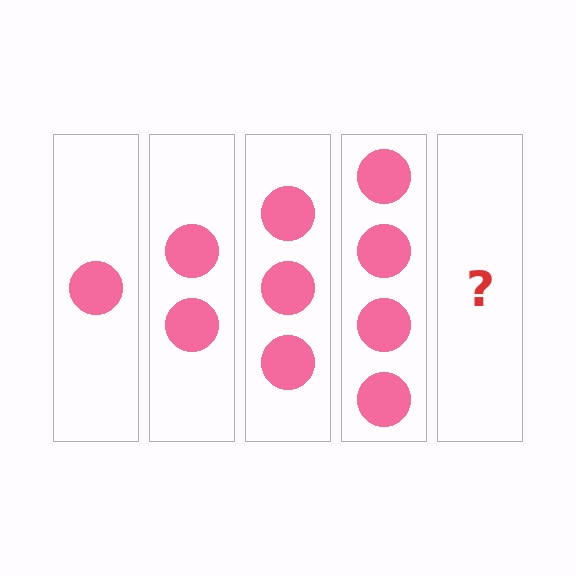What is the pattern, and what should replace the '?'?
The pattern is that each step adds one more circle. The '?' should be 5 circles.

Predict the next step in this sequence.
The next step is 5 circles.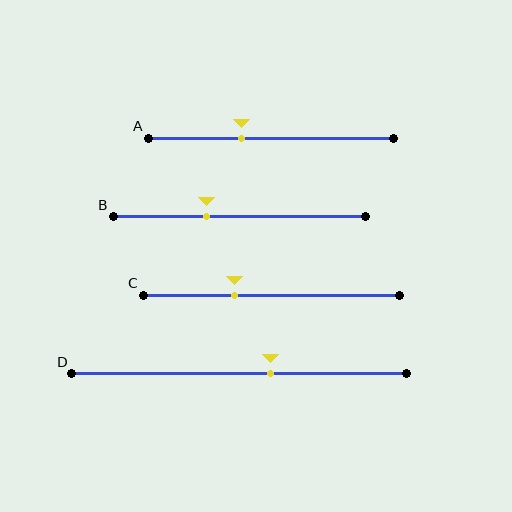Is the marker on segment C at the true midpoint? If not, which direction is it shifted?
No, the marker on segment C is shifted to the left by about 14% of the segment length.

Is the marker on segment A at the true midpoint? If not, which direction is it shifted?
No, the marker on segment A is shifted to the left by about 12% of the segment length.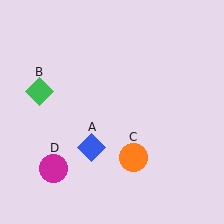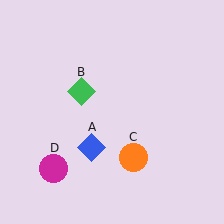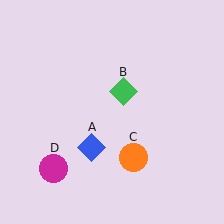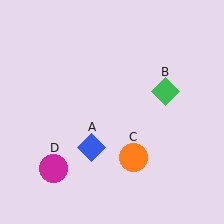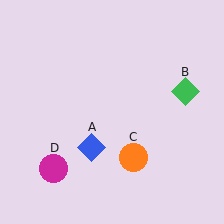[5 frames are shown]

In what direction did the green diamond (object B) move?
The green diamond (object B) moved right.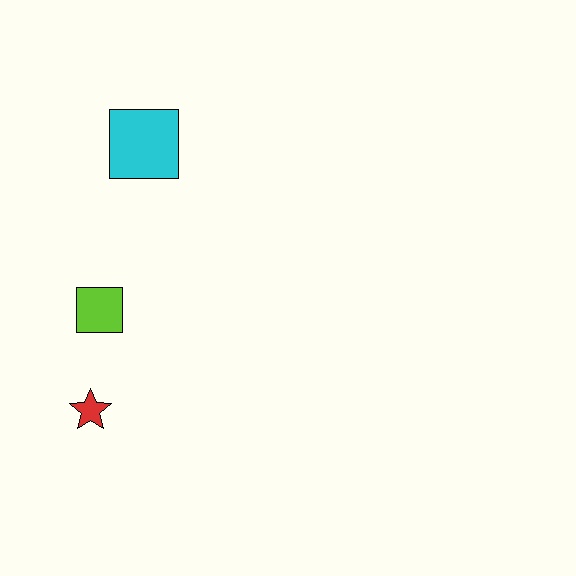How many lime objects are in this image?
There is 1 lime object.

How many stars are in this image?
There is 1 star.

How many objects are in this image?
There are 3 objects.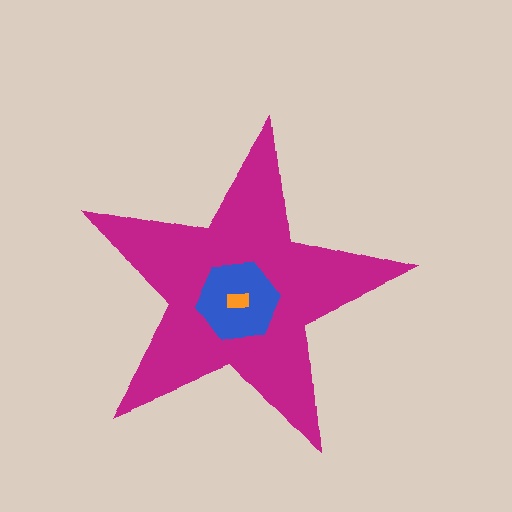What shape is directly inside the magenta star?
The blue hexagon.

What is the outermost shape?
The magenta star.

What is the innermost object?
The orange rectangle.